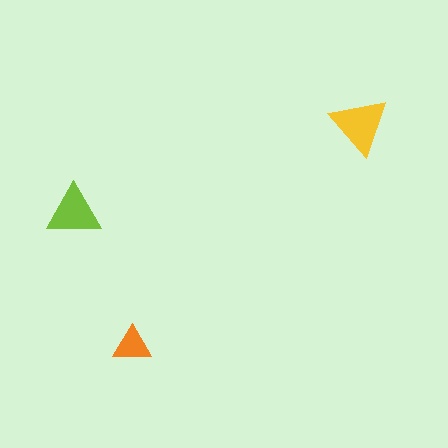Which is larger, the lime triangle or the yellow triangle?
The yellow one.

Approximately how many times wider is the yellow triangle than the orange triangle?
About 1.5 times wider.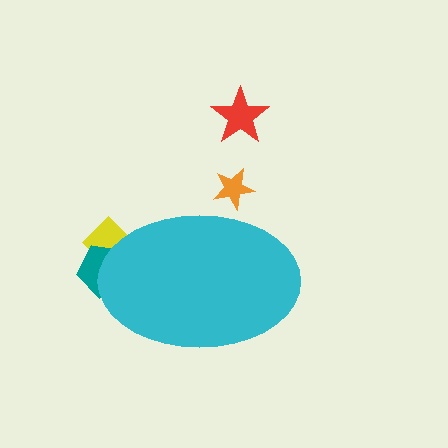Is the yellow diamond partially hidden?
Yes, the yellow diamond is partially hidden behind the cyan ellipse.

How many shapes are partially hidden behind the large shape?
3 shapes are partially hidden.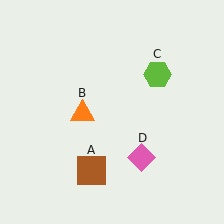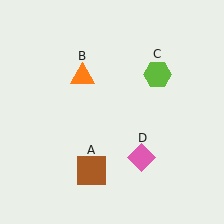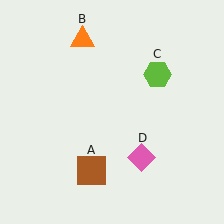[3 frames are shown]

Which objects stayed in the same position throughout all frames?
Brown square (object A) and lime hexagon (object C) and pink diamond (object D) remained stationary.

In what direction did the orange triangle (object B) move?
The orange triangle (object B) moved up.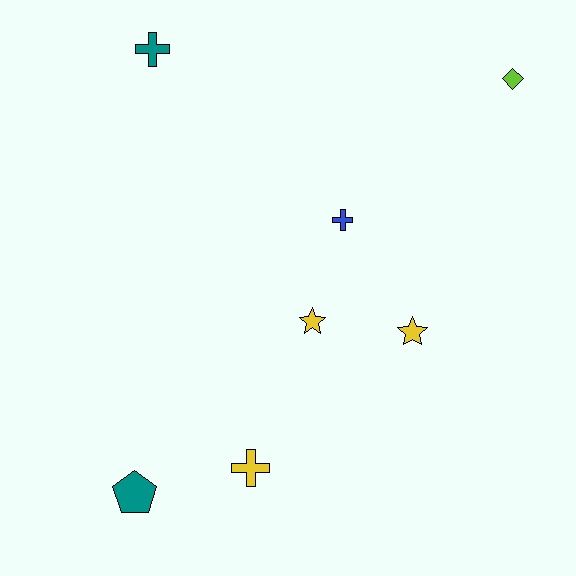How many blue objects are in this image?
There is 1 blue object.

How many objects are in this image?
There are 7 objects.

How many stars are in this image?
There are 2 stars.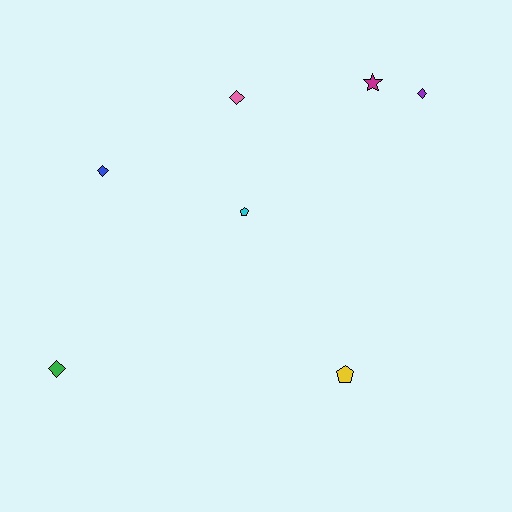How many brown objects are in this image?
There are no brown objects.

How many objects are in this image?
There are 7 objects.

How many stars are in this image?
There is 1 star.